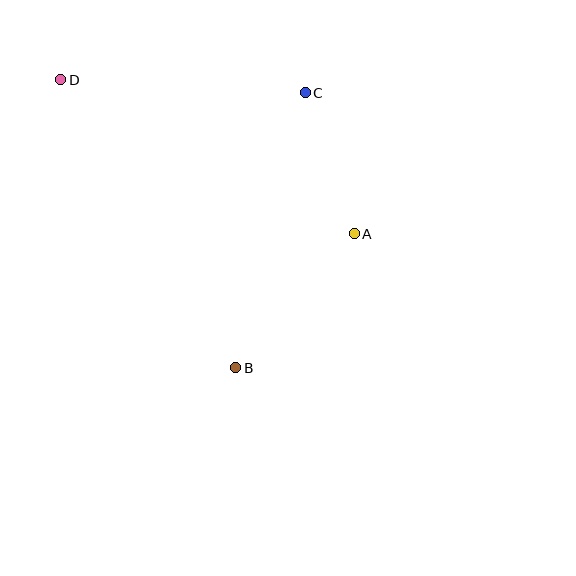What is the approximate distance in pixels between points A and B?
The distance between A and B is approximately 179 pixels.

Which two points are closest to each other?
Points A and C are closest to each other.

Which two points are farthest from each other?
Points B and D are farthest from each other.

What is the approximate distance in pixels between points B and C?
The distance between B and C is approximately 284 pixels.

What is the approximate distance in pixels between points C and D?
The distance between C and D is approximately 245 pixels.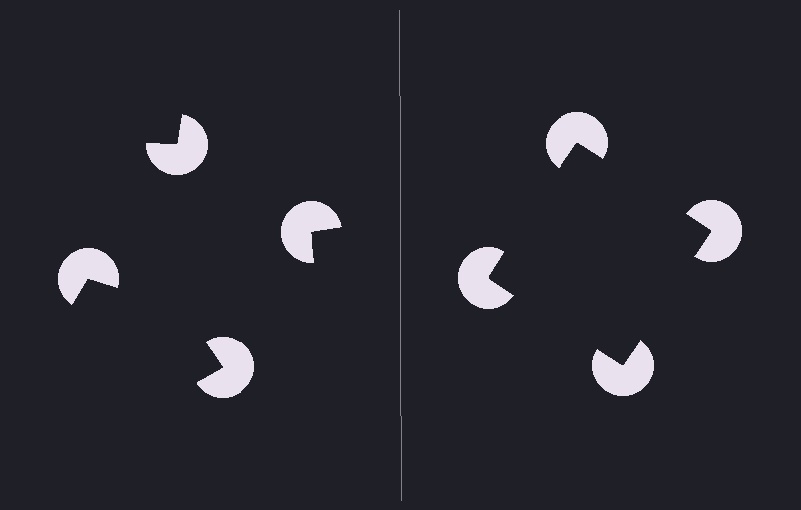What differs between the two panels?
The pac-man discs are positioned identically on both sides; only the wedge orientations differ. On the right they align to a square; on the left they are misaligned.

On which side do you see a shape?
An illusory square appears on the right side. On the left side the wedge cuts are rotated, so no coherent shape forms.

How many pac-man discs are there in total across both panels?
8 — 4 on each side.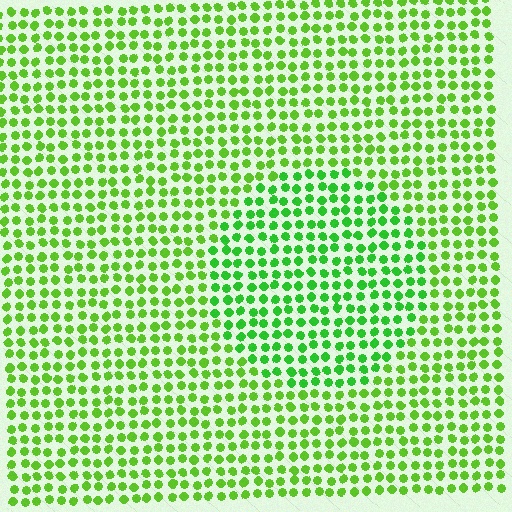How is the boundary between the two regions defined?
The boundary is defined purely by a slight shift in hue (about 21 degrees). Spacing, size, and orientation are identical on both sides.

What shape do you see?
I see a circle.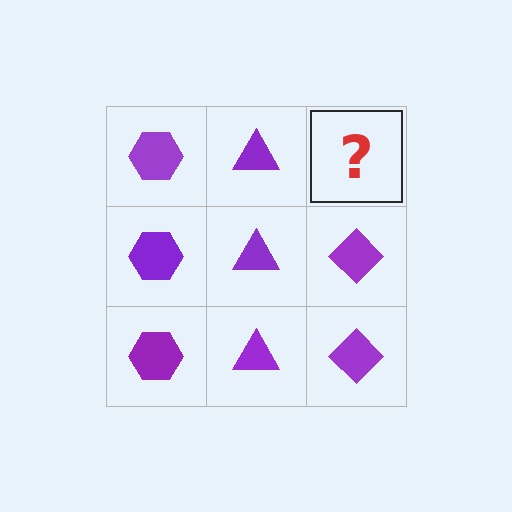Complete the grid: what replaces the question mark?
The question mark should be replaced with a purple diamond.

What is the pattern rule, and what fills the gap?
The rule is that each column has a consistent shape. The gap should be filled with a purple diamond.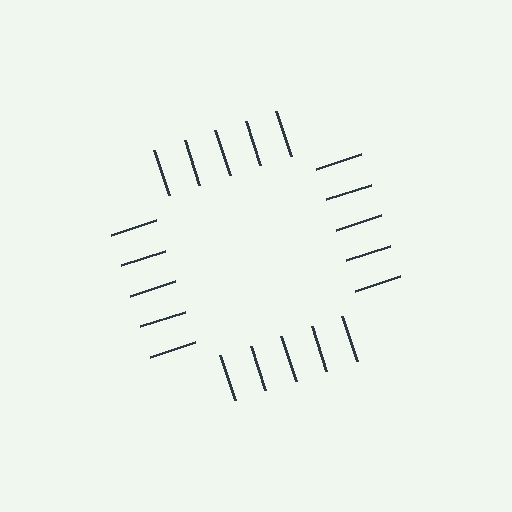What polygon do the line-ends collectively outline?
An illusory square — the line segments terminate on its edges but no continuous stroke is drawn.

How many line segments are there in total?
20 — 5 along each of the 4 edges.